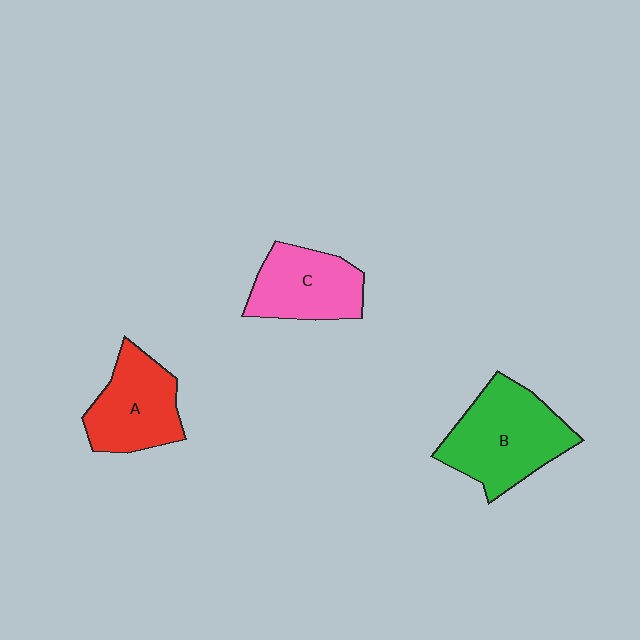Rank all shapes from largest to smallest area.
From largest to smallest: B (green), A (red), C (pink).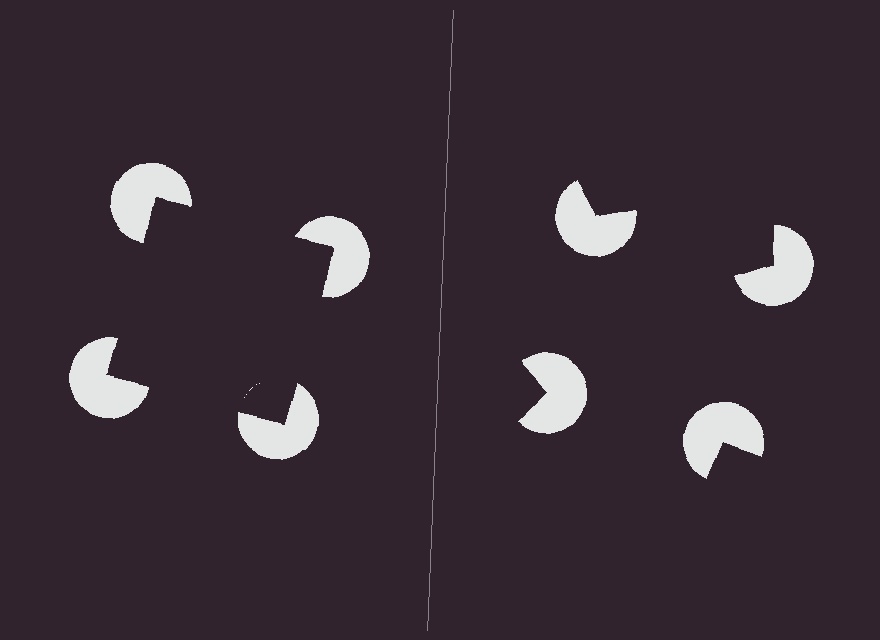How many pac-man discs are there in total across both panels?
8 — 4 on each side.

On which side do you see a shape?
An illusory square appears on the left side. On the right side the wedge cuts are rotated, so no coherent shape forms.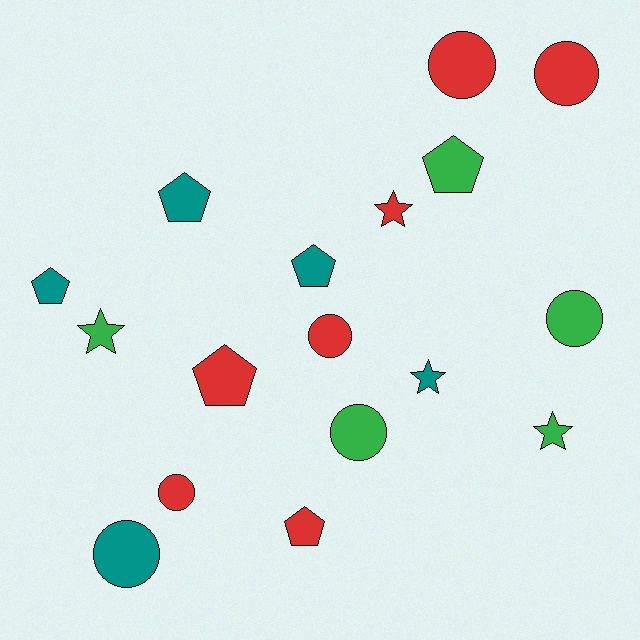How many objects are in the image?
There are 17 objects.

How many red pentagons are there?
There are 2 red pentagons.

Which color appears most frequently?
Red, with 7 objects.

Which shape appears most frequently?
Circle, with 7 objects.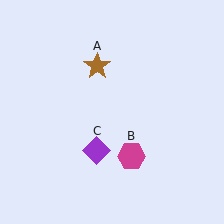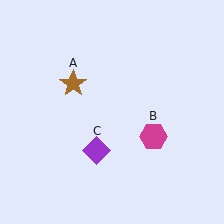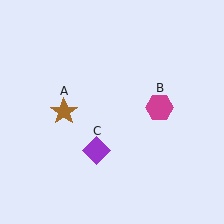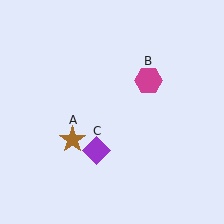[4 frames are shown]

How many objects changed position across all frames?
2 objects changed position: brown star (object A), magenta hexagon (object B).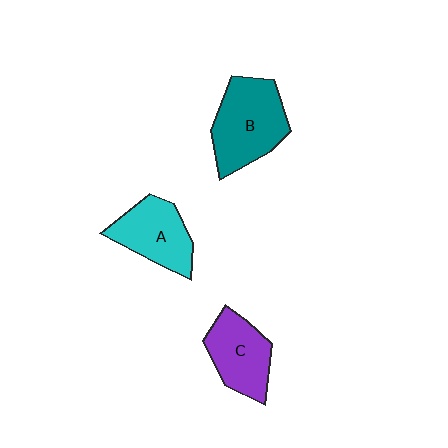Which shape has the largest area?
Shape B (teal).